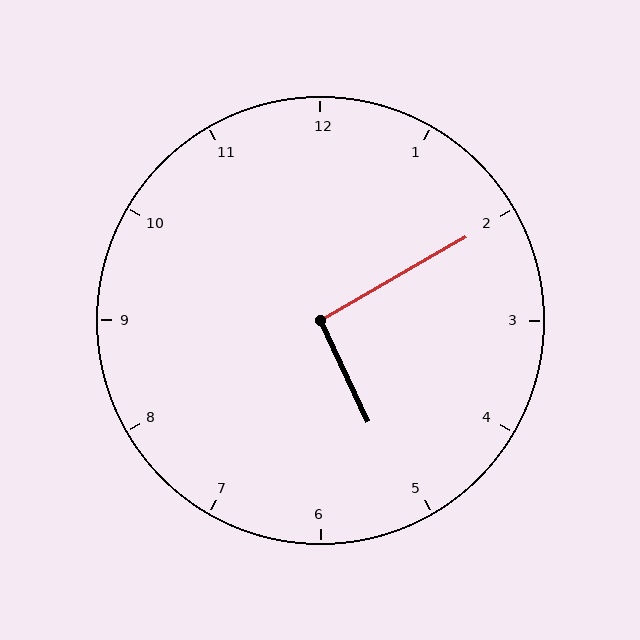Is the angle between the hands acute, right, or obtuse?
It is right.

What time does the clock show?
5:10.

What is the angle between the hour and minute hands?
Approximately 95 degrees.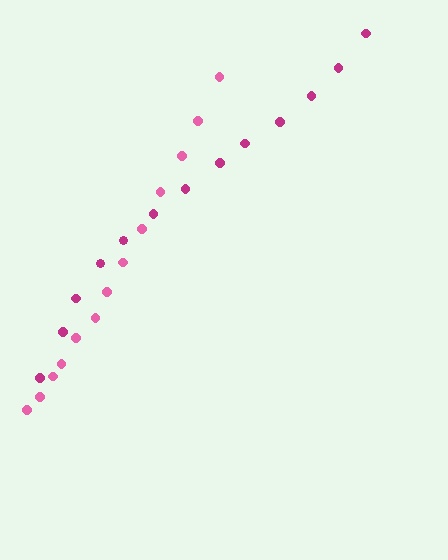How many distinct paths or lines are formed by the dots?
There are 2 distinct paths.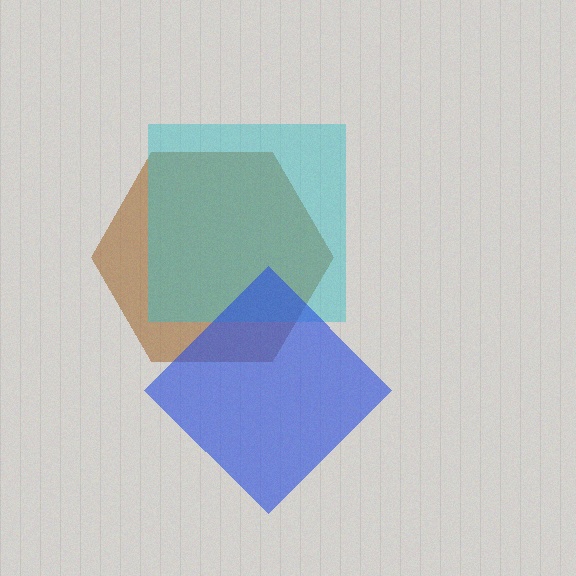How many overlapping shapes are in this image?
There are 3 overlapping shapes in the image.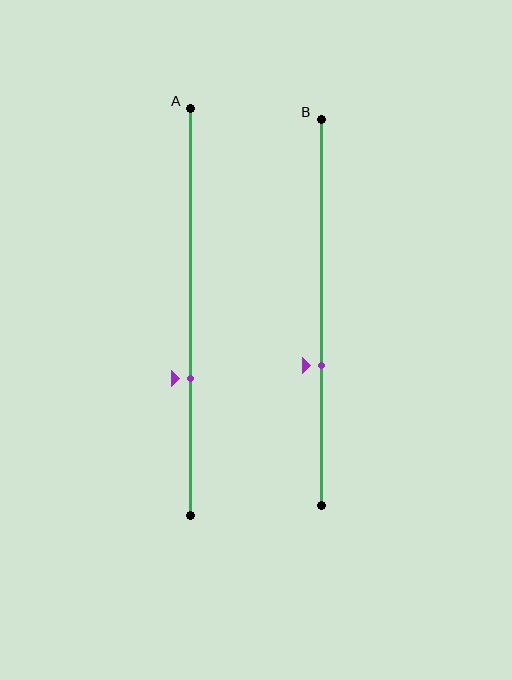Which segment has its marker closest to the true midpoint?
Segment B has its marker closest to the true midpoint.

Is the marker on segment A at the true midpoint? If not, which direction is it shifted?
No, the marker on segment A is shifted downward by about 16% of the segment length.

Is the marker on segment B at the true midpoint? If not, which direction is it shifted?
No, the marker on segment B is shifted downward by about 14% of the segment length.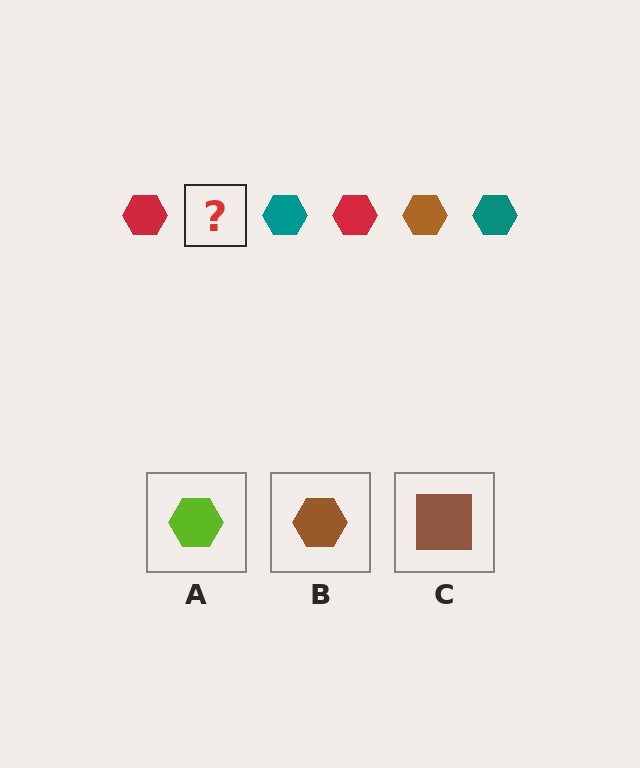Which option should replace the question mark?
Option B.